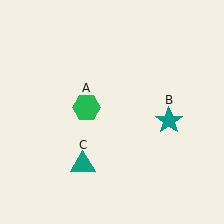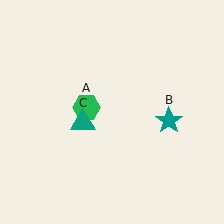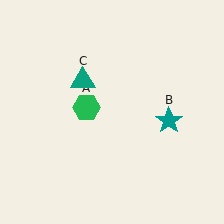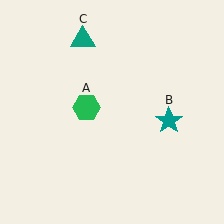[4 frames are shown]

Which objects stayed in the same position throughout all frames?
Green hexagon (object A) and teal star (object B) remained stationary.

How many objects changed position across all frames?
1 object changed position: teal triangle (object C).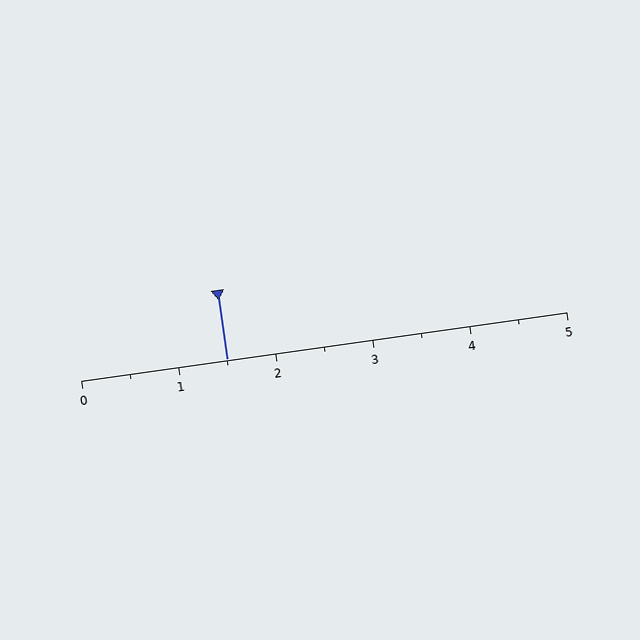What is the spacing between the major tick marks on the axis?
The major ticks are spaced 1 apart.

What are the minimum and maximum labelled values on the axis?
The axis runs from 0 to 5.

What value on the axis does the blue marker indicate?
The marker indicates approximately 1.5.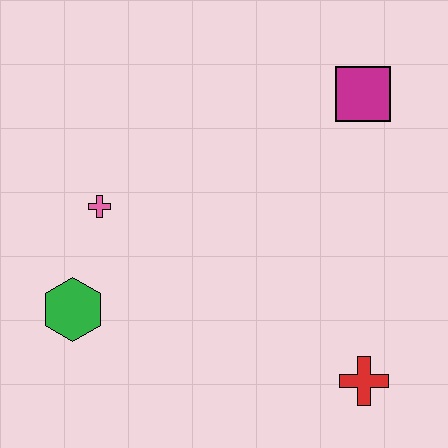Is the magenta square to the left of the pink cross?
No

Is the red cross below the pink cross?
Yes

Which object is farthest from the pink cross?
The red cross is farthest from the pink cross.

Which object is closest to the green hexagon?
The pink cross is closest to the green hexagon.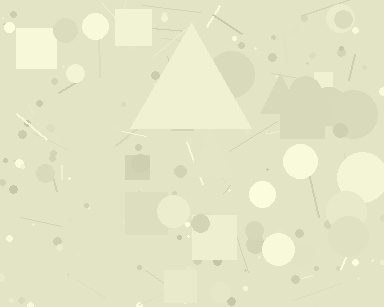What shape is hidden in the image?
A triangle is hidden in the image.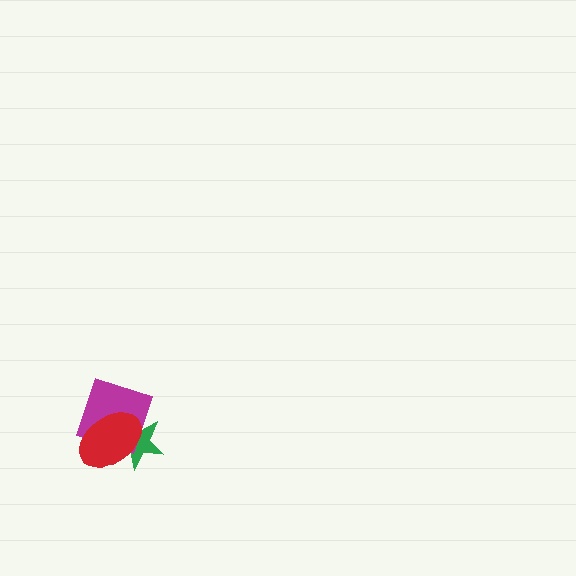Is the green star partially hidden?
Yes, it is partially covered by another shape.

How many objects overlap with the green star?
2 objects overlap with the green star.